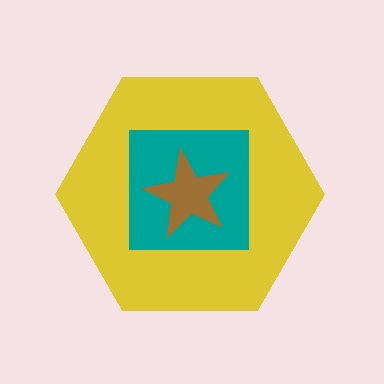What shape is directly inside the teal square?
The brown star.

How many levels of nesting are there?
3.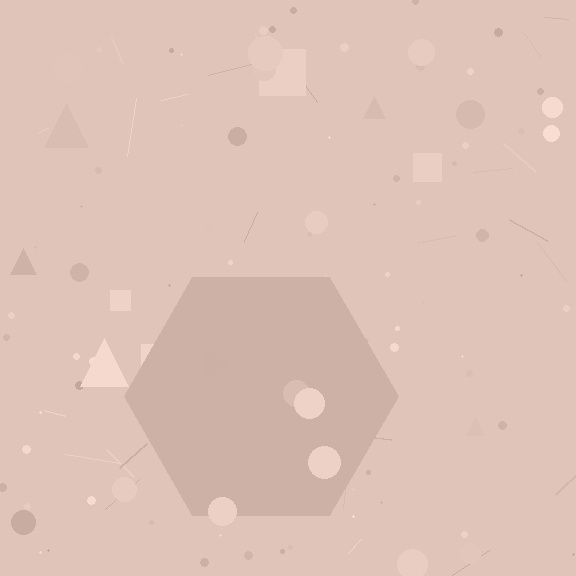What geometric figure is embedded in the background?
A hexagon is embedded in the background.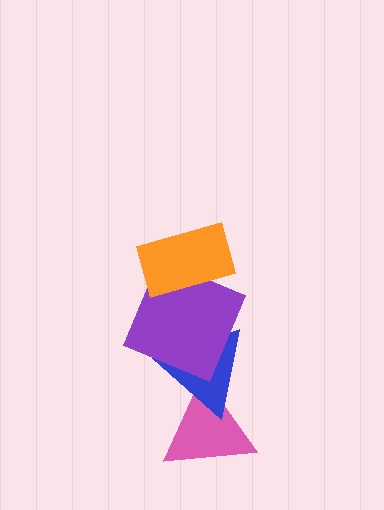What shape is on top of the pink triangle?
The blue triangle is on top of the pink triangle.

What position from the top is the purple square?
The purple square is 2nd from the top.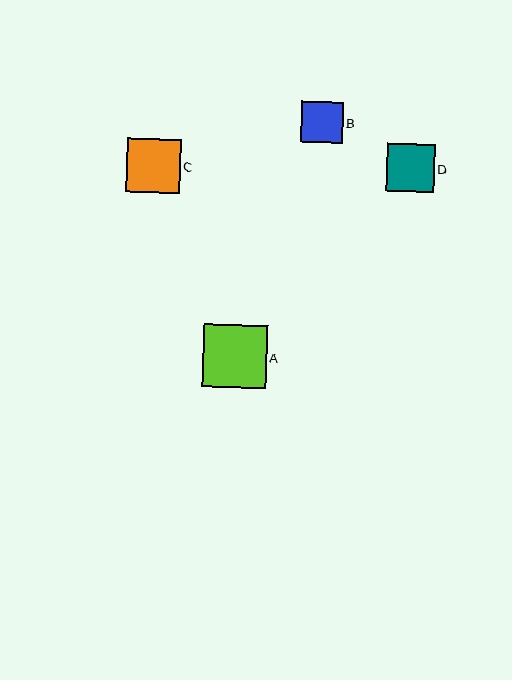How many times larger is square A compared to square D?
Square A is approximately 1.3 times the size of square D.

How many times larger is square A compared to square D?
Square A is approximately 1.3 times the size of square D.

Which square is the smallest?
Square B is the smallest with a size of approximately 42 pixels.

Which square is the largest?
Square A is the largest with a size of approximately 64 pixels.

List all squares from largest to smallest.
From largest to smallest: A, C, D, B.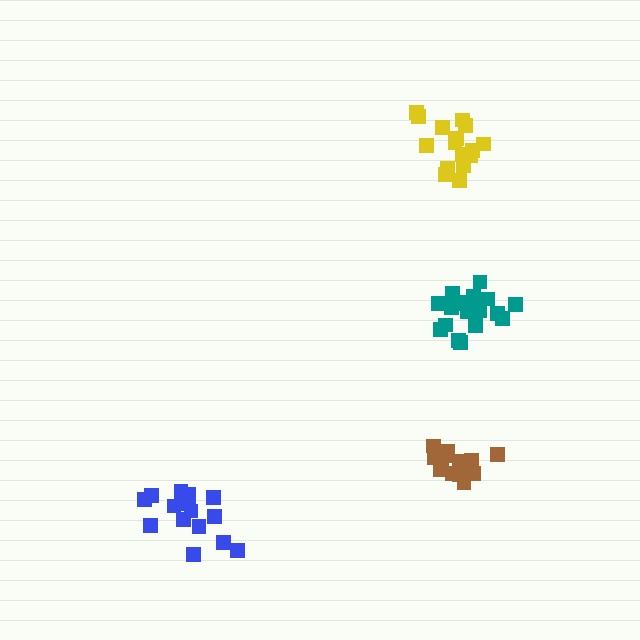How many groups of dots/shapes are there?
There are 4 groups.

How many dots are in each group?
Group 1: 15 dots, Group 2: 16 dots, Group 3: 19 dots, Group 4: 13 dots (63 total).